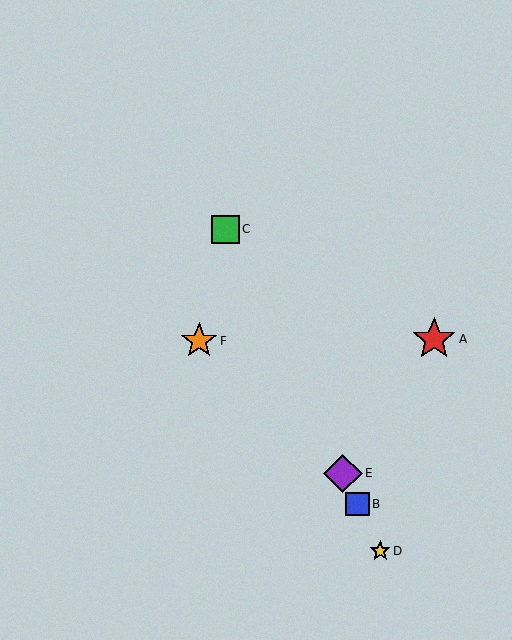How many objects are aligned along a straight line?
4 objects (B, C, D, E) are aligned along a straight line.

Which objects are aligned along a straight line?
Objects B, C, D, E are aligned along a straight line.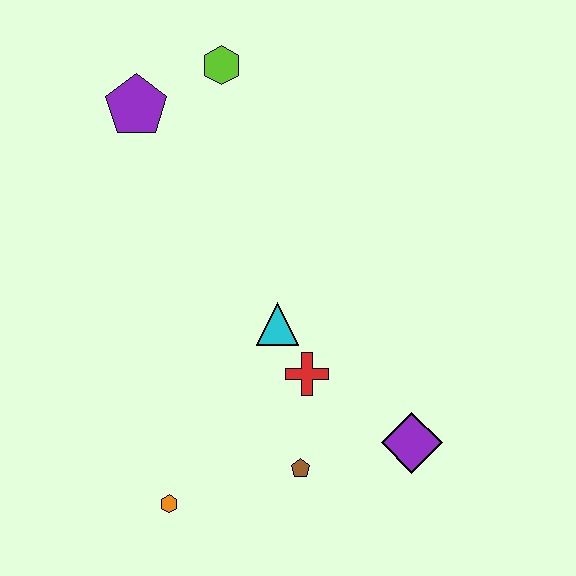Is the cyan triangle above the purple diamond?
Yes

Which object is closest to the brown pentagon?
The red cross is closest to the brown pentagon.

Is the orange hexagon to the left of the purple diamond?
Yes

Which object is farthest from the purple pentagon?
The purple diamond is farthest from the purple pentagon.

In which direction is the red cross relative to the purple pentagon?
The red cross is below the purple pentagon.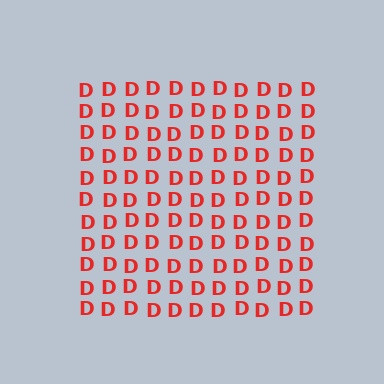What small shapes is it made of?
It is made of small letter D's.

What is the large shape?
The large shape is a square.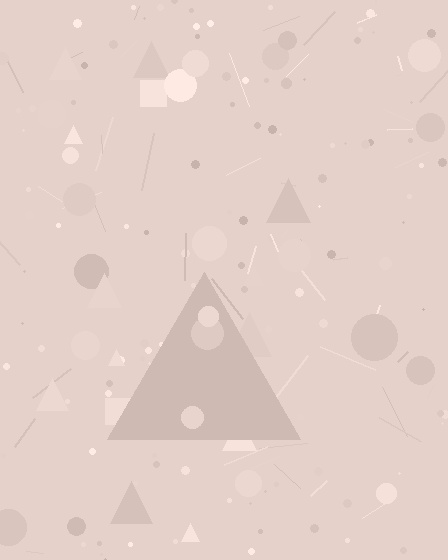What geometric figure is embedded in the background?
A triangle is embedded in the background.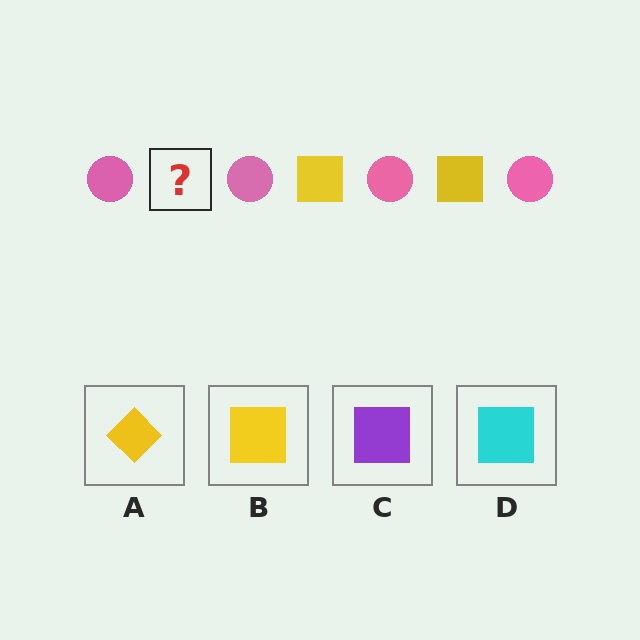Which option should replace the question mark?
Option B.